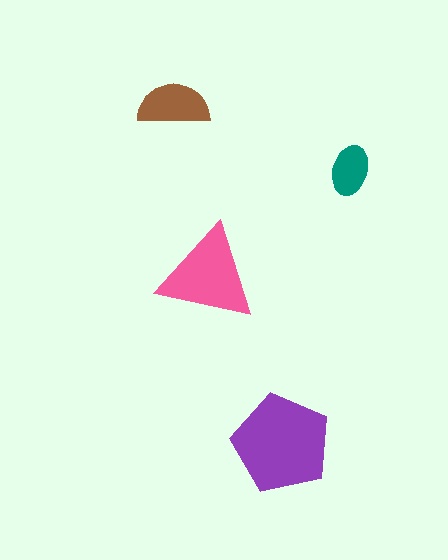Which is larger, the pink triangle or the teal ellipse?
The pink triangle.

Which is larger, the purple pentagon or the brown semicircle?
The purple pentagon.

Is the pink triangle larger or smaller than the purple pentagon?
Smaller.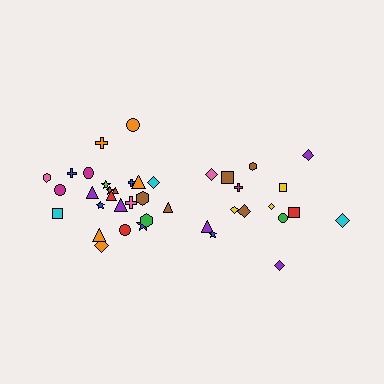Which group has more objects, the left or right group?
The left group.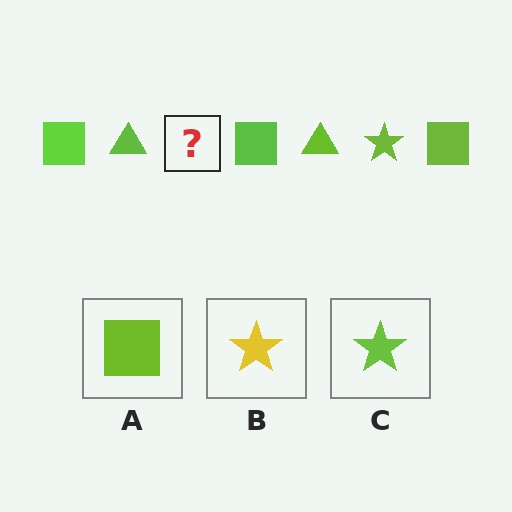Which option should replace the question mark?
Option C.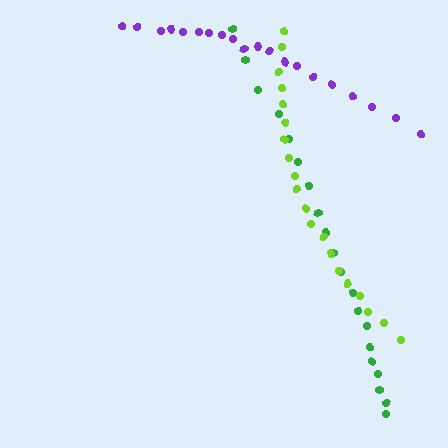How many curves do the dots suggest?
There are 3 distinct paths.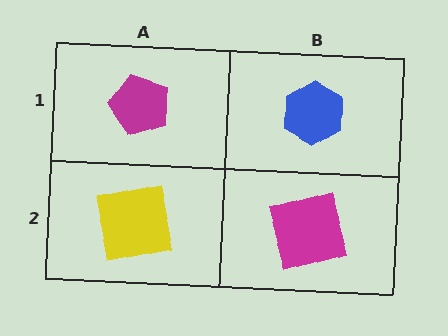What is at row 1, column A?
A magenta pentagon.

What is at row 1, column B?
A blue hexagon.